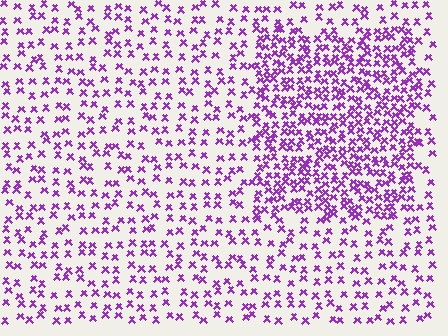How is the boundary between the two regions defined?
The boundary is defined by a change in element density (approximately 2.2x ratio). All elements are the same color, size, and shape.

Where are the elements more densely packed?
The elements are more densely packed inside the rectangle boundary.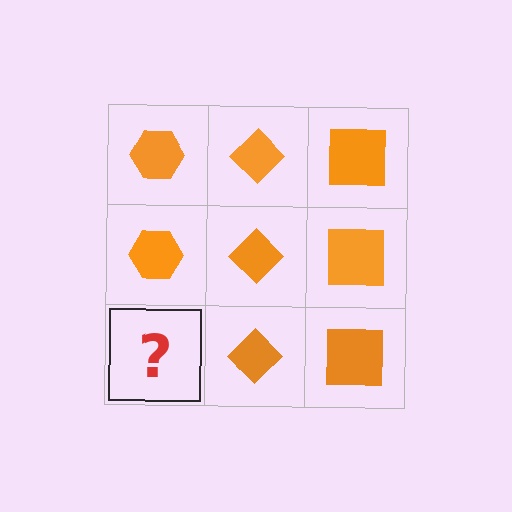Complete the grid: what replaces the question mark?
The question mark should be replaced with an orange hexagon.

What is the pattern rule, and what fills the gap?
The rule is that each column has a consistent shape. The gap should be filled with an orange hexagon.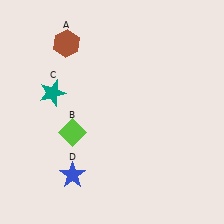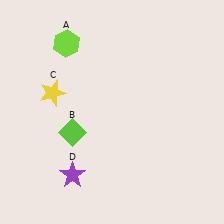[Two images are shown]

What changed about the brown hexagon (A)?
In Image 1, A is brown. In Image 2, it changed to lime.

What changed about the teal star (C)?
In Image 1, C is teal. In Image 2, it changed to yellow.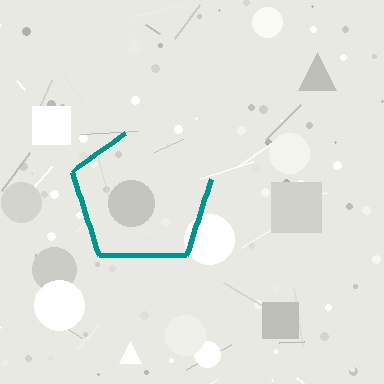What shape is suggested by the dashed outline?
The dashed outline suggests a pentagon.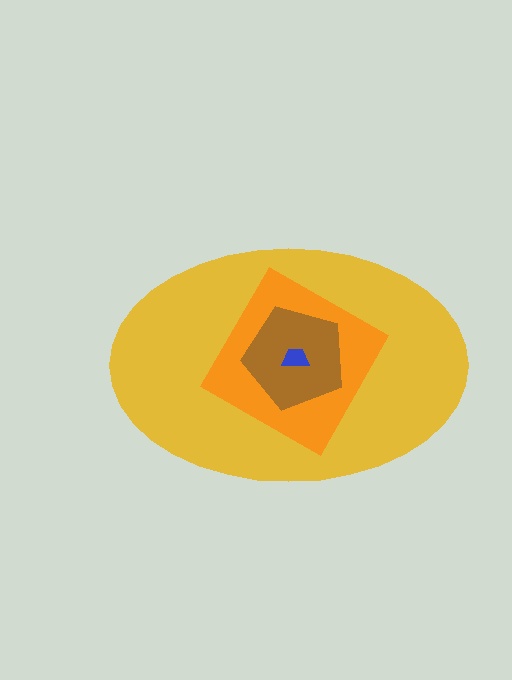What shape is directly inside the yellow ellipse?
The orange diamond.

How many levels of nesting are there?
4.